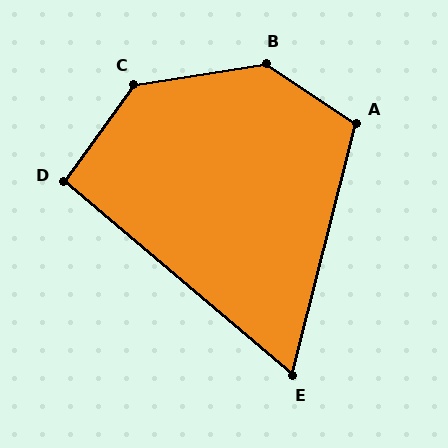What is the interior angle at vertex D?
Approximately 94 degrees (approximately right).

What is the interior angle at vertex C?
Approximately 135 degrees (obtuse).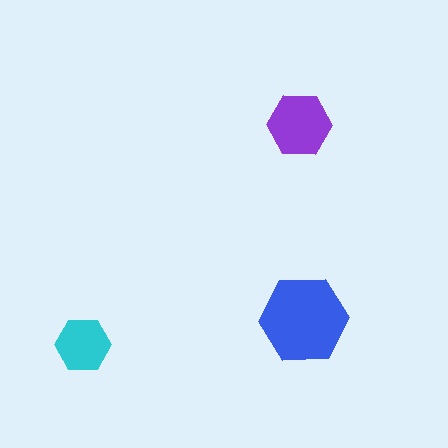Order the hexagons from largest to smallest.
the blue one, the purple one, the cyan one.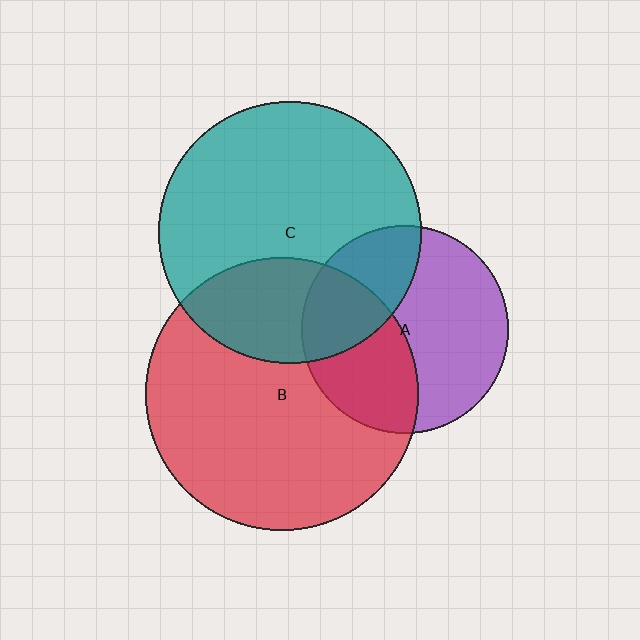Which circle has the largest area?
Circle B (red).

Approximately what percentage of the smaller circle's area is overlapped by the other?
Approximately 40%.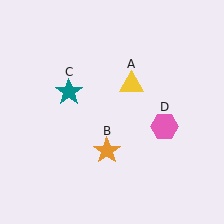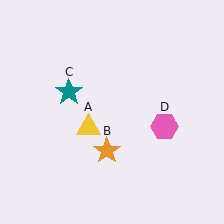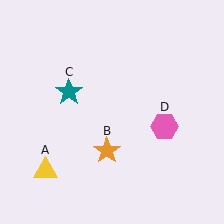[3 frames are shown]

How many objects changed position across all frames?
1 object changed position: yellow triangle (object A).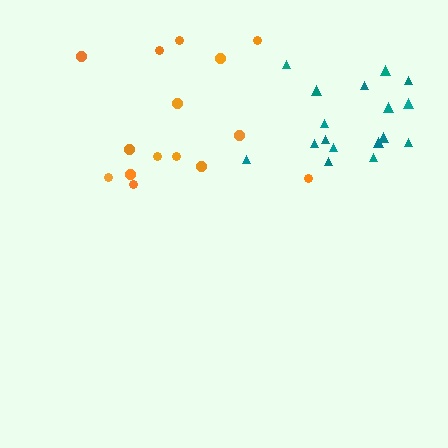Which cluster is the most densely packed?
Teal.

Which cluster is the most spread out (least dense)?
Orange.